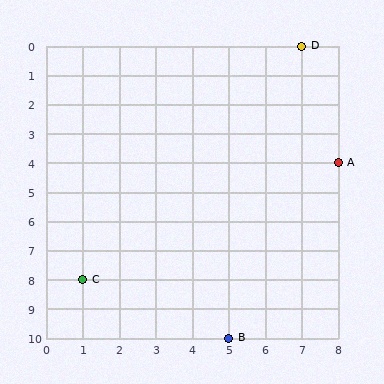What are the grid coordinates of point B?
Point B is at grid coordinates (5, 10).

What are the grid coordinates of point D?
Point D is at grid coordinates (7, 0).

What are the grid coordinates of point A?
Point A is at grid coordinates (8, 4).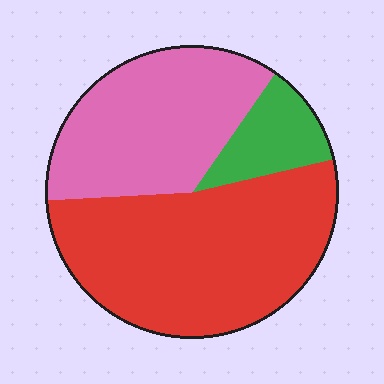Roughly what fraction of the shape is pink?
Pink takes up about three eighths (3/8) of the shape.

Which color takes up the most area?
Red, at roughly 55%.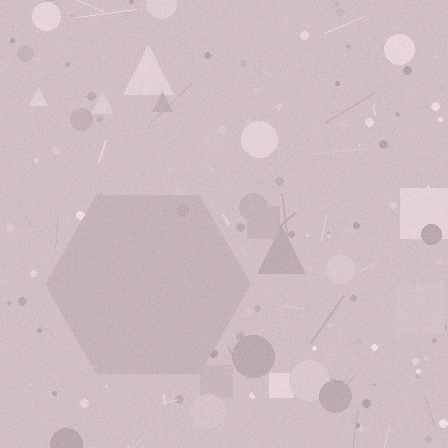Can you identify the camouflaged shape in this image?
The camouflaged shape is a hexagon.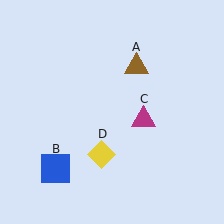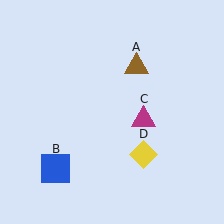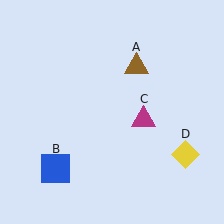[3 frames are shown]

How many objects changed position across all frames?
1 object changed position: yellow diamond (object D).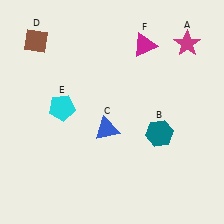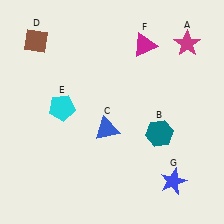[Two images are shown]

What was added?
A blue star (G) was added in Image 2.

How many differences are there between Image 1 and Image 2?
There is 1 difference between the two images.